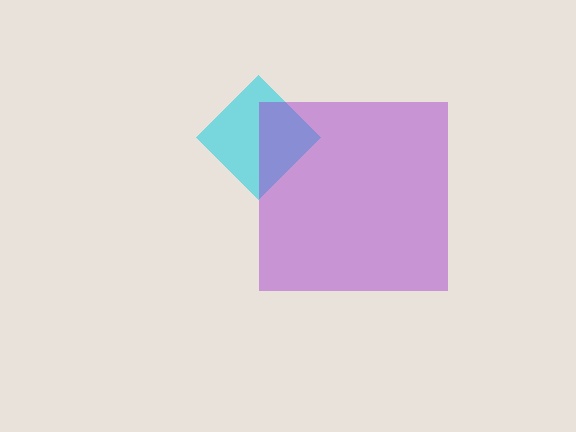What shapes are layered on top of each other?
The layered shapes are: a cyan diamond, a purple square.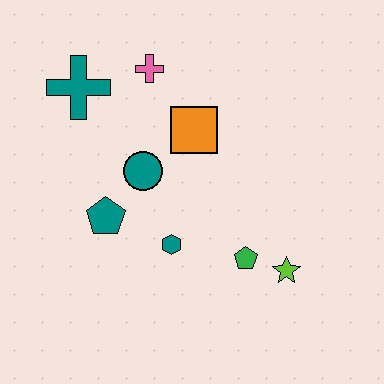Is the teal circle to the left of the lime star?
Yes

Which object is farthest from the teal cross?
The lime star is farthest from the teal cross.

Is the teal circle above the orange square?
No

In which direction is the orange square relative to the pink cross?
The orange square is below the pink cross.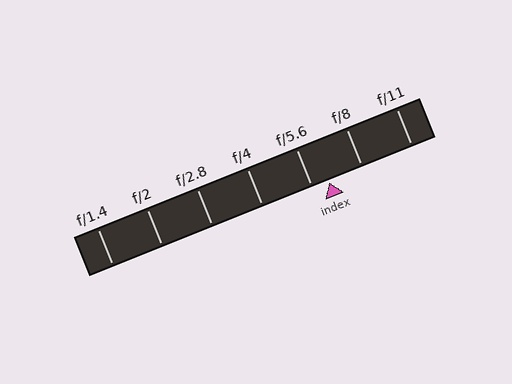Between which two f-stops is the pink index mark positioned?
The index mark is between f/5.6 and f/8.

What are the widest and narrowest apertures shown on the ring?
The widest aperture shown is f/1.4 and the narrowest is f/11.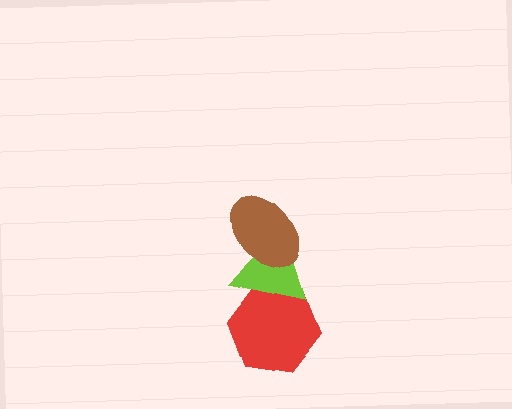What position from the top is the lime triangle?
The lime triangle is 2nd from the top.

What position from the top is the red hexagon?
The red hexagon is 3rd from the top.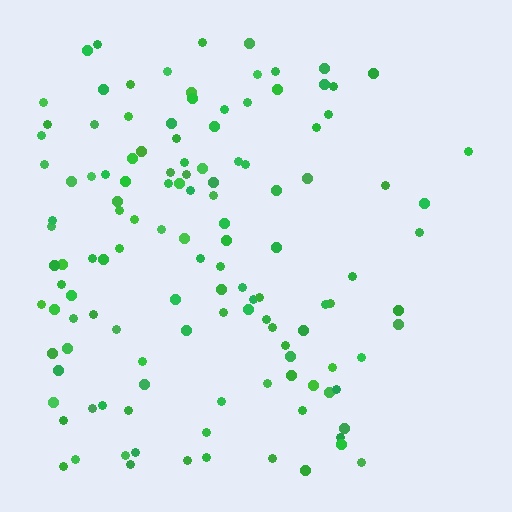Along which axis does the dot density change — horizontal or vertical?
Horizontal.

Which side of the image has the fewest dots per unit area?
The right.